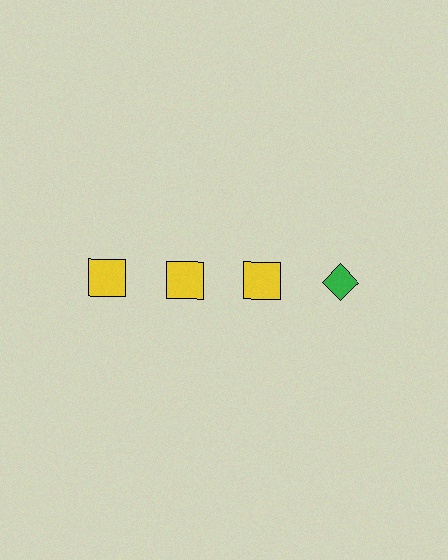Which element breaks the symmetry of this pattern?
The green diamond in the top row, second from right column breaks the symmetry. All other shapes are yellow squares.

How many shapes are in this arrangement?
There are 4 shapes arranged in a grid pattern.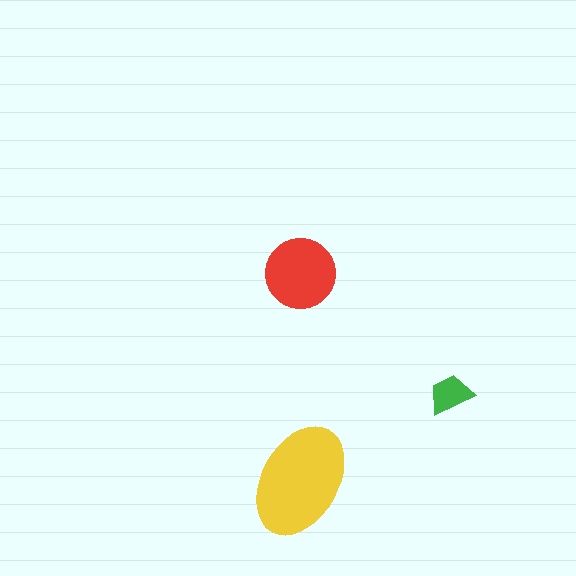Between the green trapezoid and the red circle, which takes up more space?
The red circle.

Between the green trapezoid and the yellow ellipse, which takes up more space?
The yellow ellipse.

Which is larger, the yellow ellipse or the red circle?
The yellow ellipse.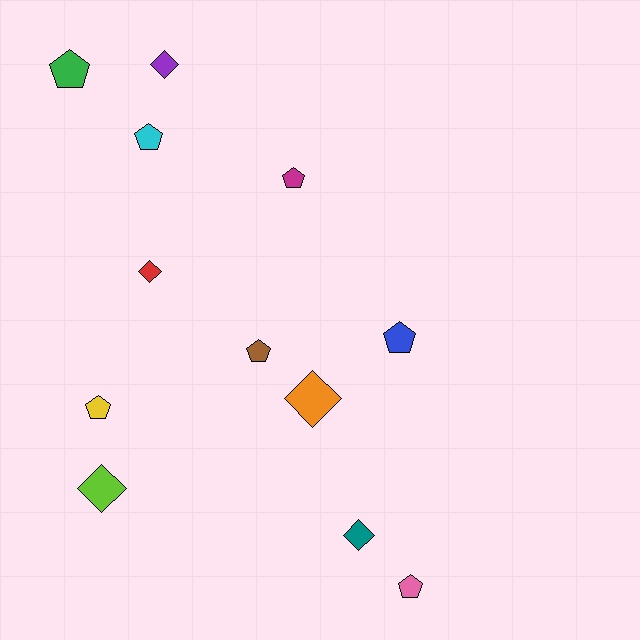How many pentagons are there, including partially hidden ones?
There are 7 pentagons.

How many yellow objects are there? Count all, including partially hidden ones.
There is 1 yellow object.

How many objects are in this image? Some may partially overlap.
There are 12 objects.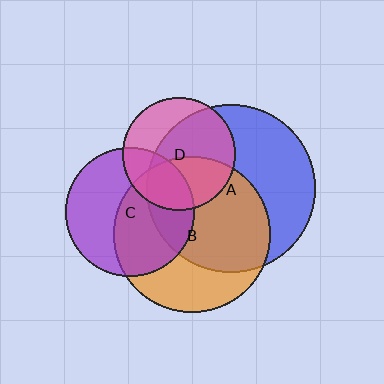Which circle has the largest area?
Circle A (blue).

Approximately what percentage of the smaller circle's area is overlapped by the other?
Approximately 30%.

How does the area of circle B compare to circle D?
Approximately 1.9 times.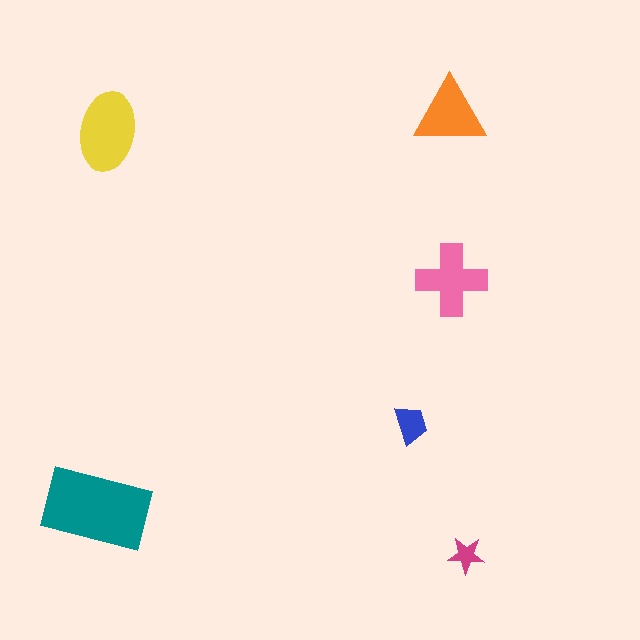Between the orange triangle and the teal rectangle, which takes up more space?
The teal rectangle.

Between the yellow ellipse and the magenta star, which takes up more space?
The yellow ellipse.